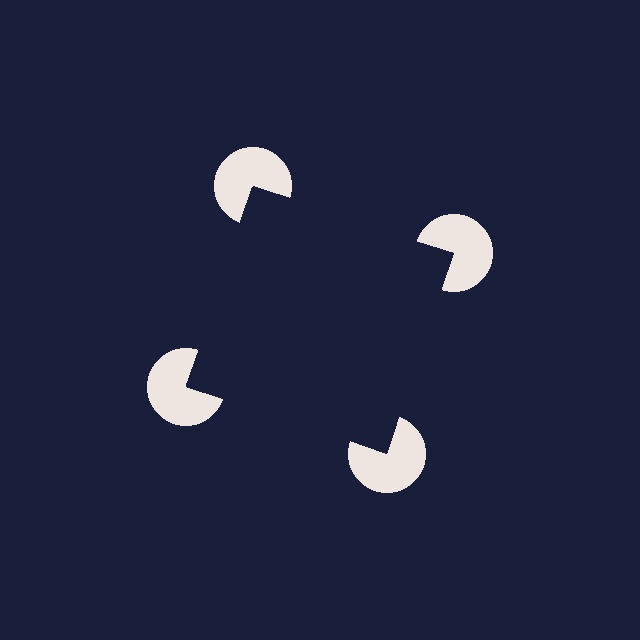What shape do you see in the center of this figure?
An illusory square — its edges are inferred from the aligned wedge cuts in the pac-man discs, not physically drawn.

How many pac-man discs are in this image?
There are 4 — one at each vertex of the illusory square.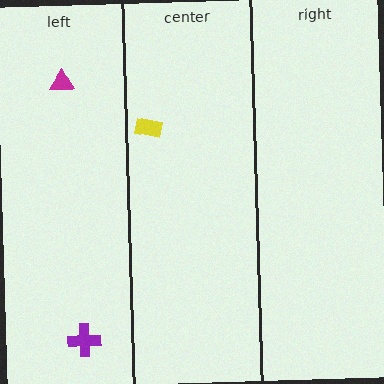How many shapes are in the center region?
1.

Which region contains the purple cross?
The left region.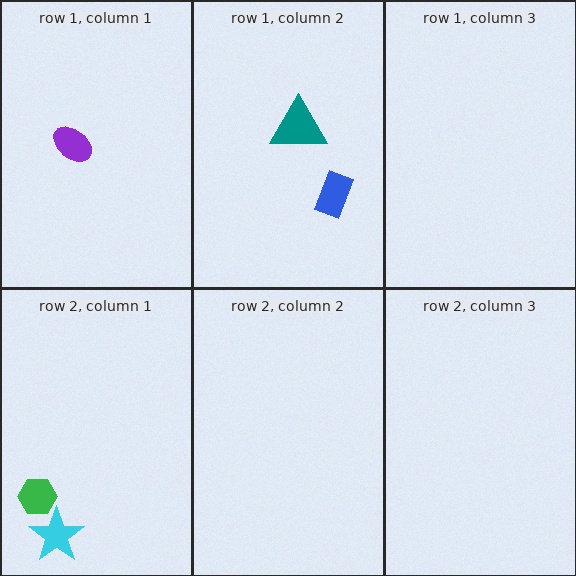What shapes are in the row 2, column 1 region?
The green hexagon, the cyan star.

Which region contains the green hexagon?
The row 2, column 1 region.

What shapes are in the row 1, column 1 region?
The purple ellipse.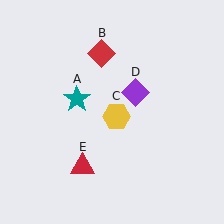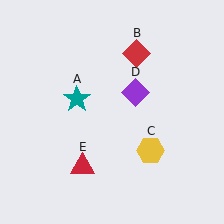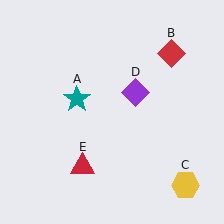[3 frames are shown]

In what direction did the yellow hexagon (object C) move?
The yellow hexagon (object C) moved down and to the right.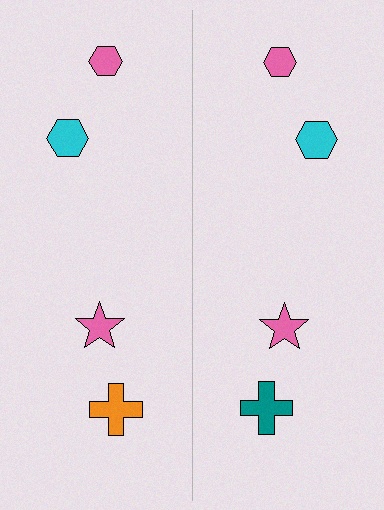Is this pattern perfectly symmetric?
No, the pattern is not perfectly symmetric. The teal cross on the right side breaks the symmetry — its mirror counterpart is orange.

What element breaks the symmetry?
The teal cross on the right side breaks the symmetry — its mirror counterpart is orange.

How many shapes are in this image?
There are 8 shapes in this image.